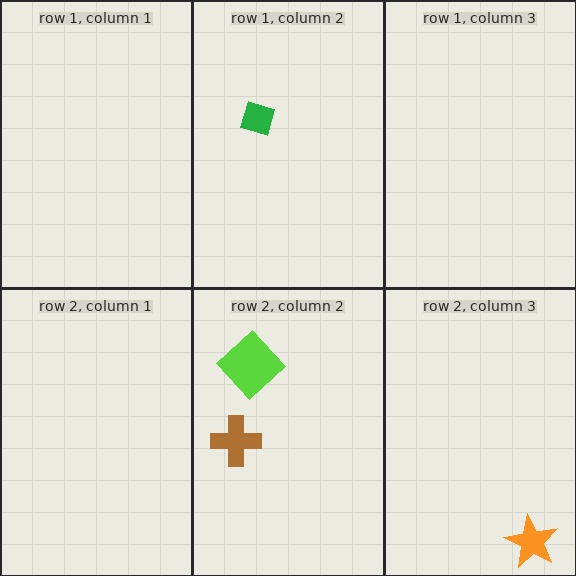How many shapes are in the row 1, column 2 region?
1.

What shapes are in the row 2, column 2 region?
The lime diamond, the brown cross.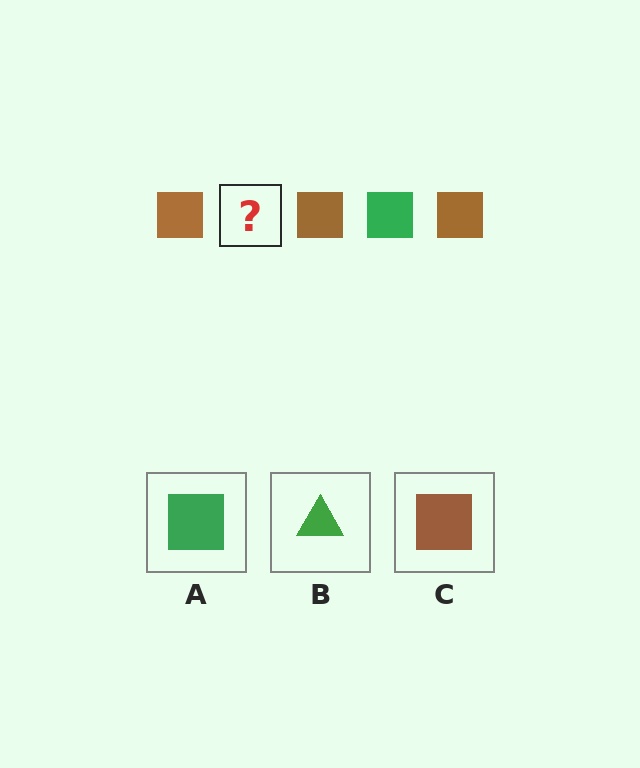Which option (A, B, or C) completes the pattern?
A.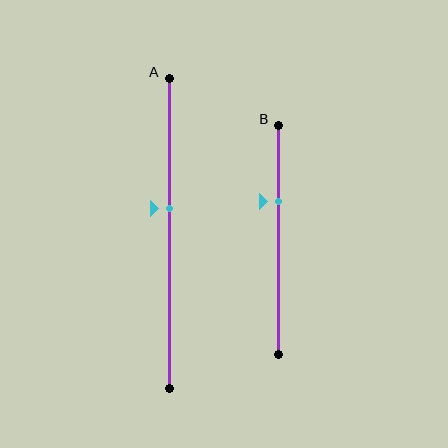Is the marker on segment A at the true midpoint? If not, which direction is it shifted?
No, the marker on segment A is shifted upward by about 8% of the segment length.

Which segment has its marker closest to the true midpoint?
Segment A has its marker closest to the true midpoint.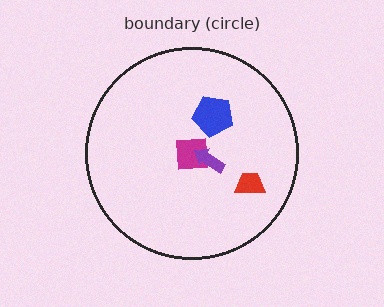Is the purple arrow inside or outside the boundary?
Inside.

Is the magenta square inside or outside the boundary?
Inside.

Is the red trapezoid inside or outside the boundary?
Inside.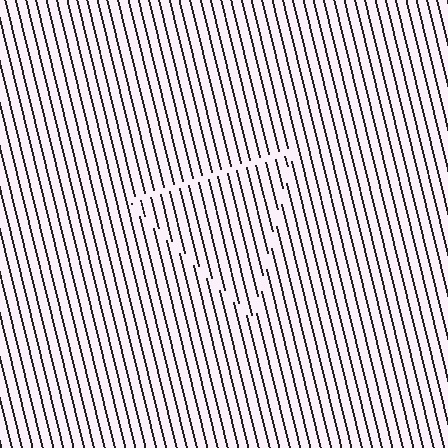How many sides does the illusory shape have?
3 sides — the line-ends trace a triangle.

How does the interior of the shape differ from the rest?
The interior of the shape contains the same grating, shifted by half a period — the contour is defined by the phase discontinuity where line-ends from the inner and outer gratings abut.